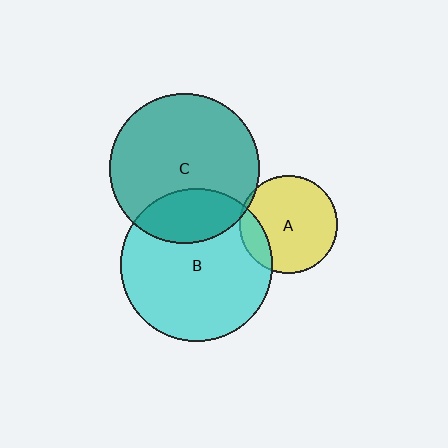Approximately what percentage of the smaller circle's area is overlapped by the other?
Approximately 5%.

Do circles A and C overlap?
Yes.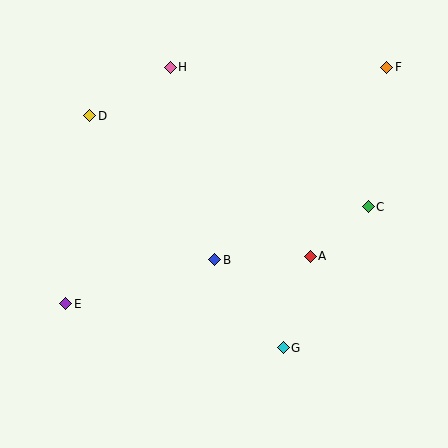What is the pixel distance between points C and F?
The distance between C and F is 141 pixels.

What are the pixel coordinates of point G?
Point G is at (283, 348).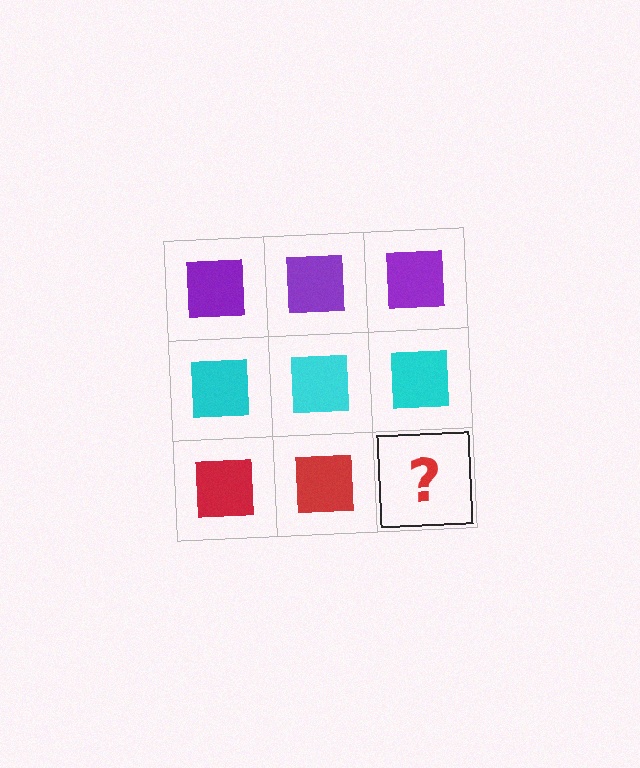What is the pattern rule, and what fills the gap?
The rule is that each row has a consistent color. The gap should be filled with a red square.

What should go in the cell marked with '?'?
The missing cell should contain a red square.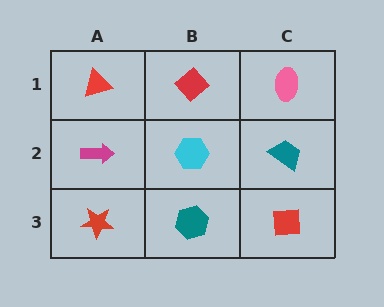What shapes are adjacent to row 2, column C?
A pink ellipse (row 1, column C), a red square (row 3, column C), a cyan hexagon (row 2, column B).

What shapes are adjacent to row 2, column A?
A red triangle (row 1, column A), a red star (row 3, column A), a cyan hexagon (row 2, column B).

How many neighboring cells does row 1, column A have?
2.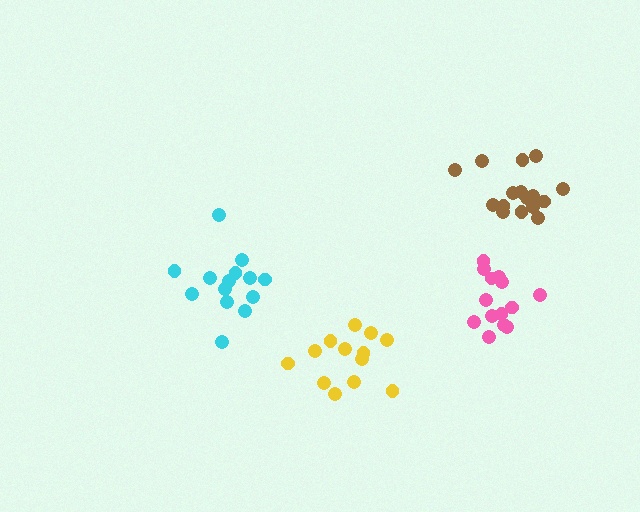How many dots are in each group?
Group 1: 16 dots, Group 2: 14 dots, Group 3: 14 dots, Group 4: 13 dots (57 total).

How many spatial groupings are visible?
There are 4 spatial groupings.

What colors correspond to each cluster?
The clusters are colored: brown, pink, cyan, yellow.